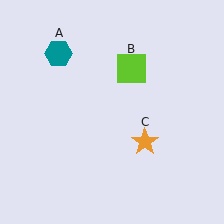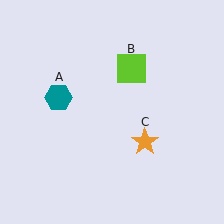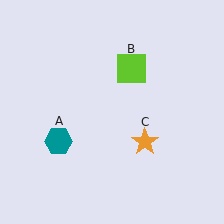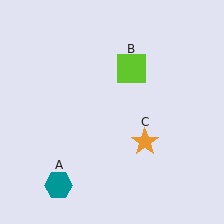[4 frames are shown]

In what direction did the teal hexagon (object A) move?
The teal hexagon (object A) moved down.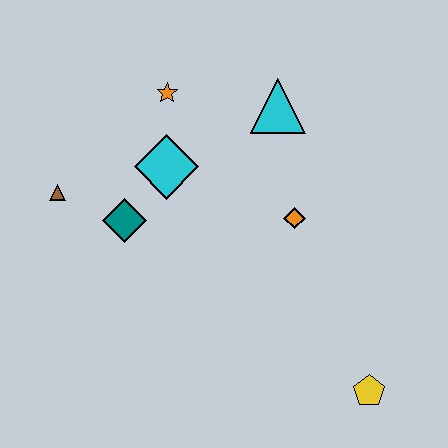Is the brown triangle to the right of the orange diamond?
No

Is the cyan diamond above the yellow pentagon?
Yes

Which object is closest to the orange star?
The cyan diamond is closest to the orange star.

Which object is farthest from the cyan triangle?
The yellow pentagon is farthest from the cyan triangle.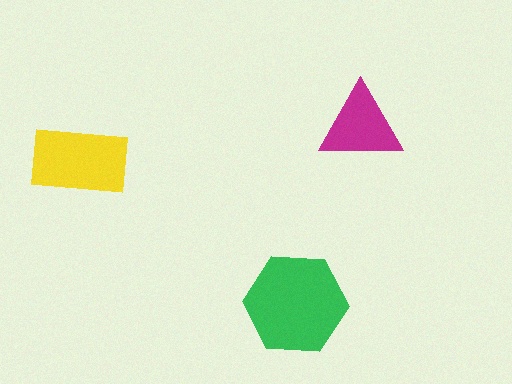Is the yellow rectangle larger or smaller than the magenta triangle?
Larger.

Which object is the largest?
The green hexagon.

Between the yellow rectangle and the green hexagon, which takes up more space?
The green hexagon.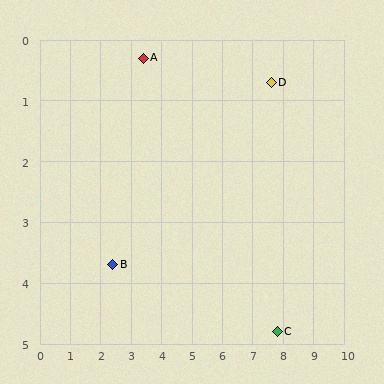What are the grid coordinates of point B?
Point B is at approximately (2.4, 3.7).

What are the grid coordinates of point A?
Point A is at approximately (3.4, 0.3).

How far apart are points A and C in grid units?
Points A and C are about 6.3 grid units apart.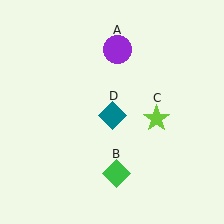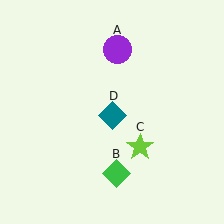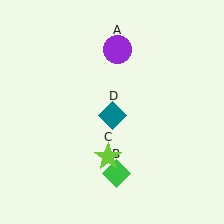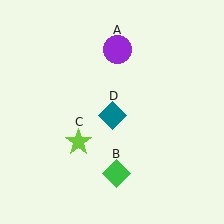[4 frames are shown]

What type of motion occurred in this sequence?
The lime star (object C) rotated clockwise around the center of the scene.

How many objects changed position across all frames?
1 object changed position: lime star (object C).